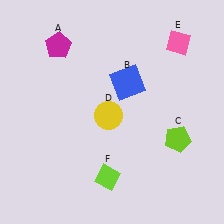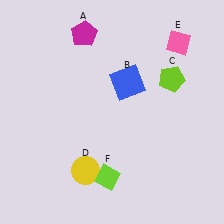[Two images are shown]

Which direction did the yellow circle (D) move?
The yellow circle (D) moved down.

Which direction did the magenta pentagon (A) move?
The magenta pentagon (A) moved right.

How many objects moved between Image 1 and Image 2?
3 objects moved between the two images.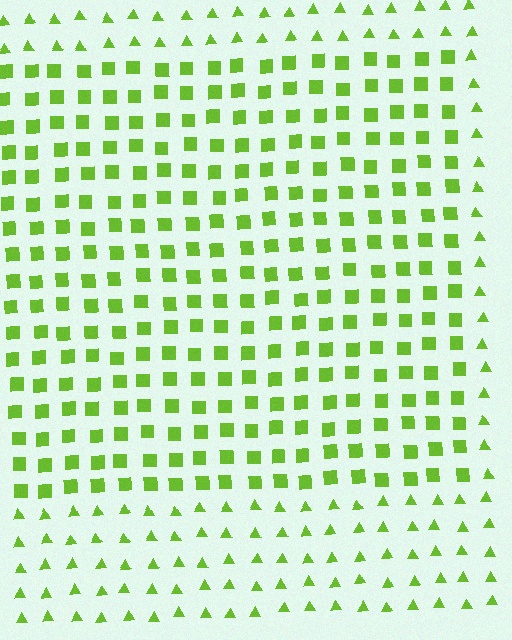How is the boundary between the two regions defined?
The boundary is defined by a change in element shape: squares inside vs. triangles outside. All elements share the same color and spacing.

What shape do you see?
I see a rectangle.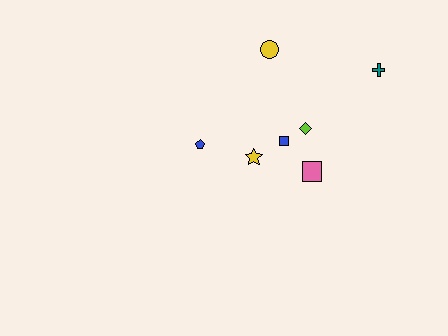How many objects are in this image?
There are 7 objects.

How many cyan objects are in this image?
There are no cyan objects.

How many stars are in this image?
There is 1 star.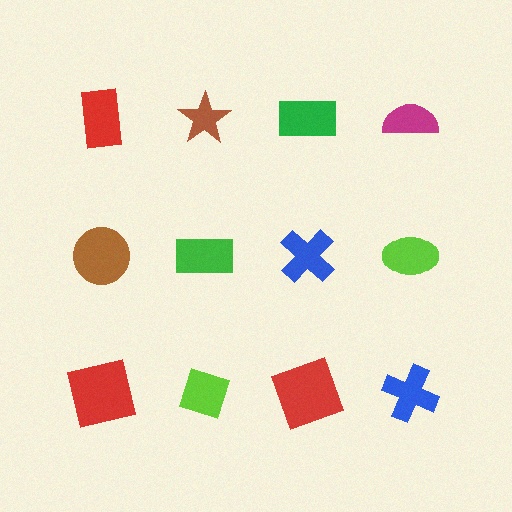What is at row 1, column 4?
A magenta semicircle.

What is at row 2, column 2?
A green rectangle.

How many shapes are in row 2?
4 shapes.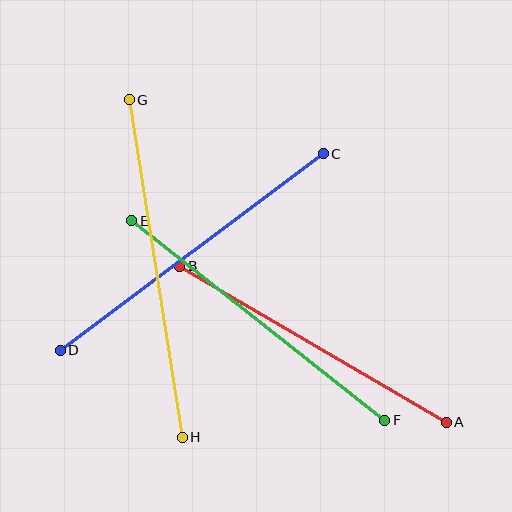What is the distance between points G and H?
The distance is approximately 341 pixels.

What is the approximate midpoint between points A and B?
The midpoint is at approximately (313, 344) pixels.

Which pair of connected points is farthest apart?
Points G and H are farthest apart.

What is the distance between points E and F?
The distance is approximately 322 pixels.